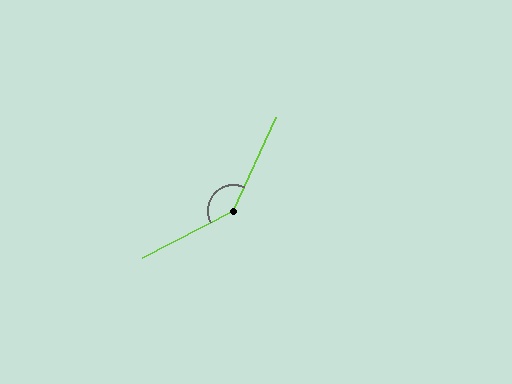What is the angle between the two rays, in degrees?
Approximately 143 degrees.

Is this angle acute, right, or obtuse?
It is obtuse.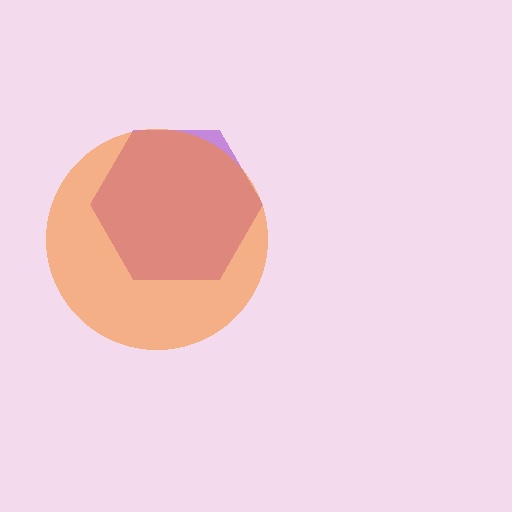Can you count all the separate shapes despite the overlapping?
Yes, there are 2 separate shapes.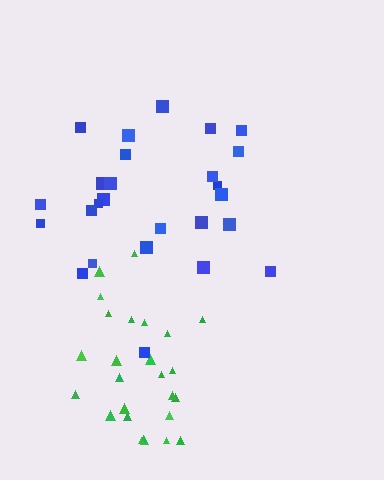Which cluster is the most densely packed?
Green.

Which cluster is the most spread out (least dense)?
Blue.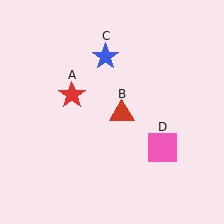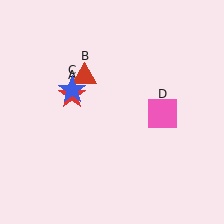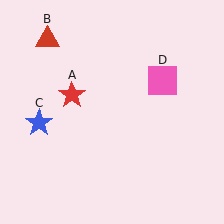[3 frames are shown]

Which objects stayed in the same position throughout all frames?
Red star (object A) remained stationary.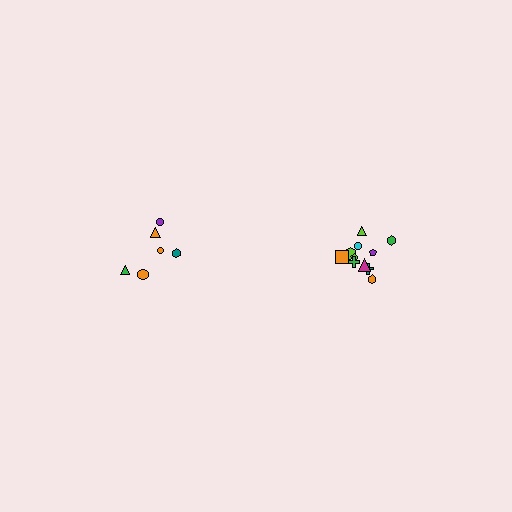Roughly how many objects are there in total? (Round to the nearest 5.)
Roughly 20 objects in total.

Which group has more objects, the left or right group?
The right group.